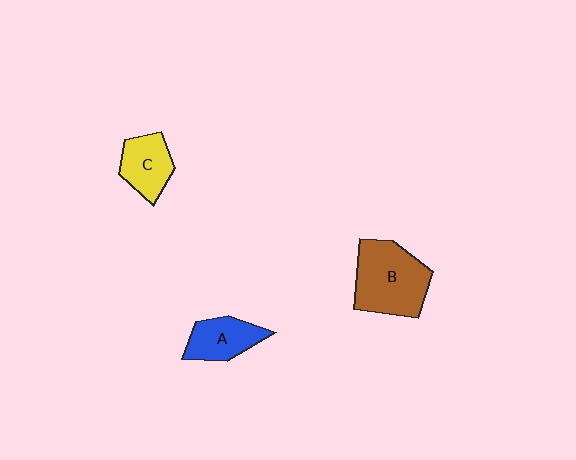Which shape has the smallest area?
Shape C (yellow).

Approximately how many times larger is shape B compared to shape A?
Approximately 1.7 times.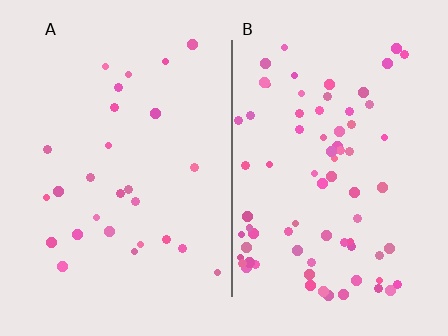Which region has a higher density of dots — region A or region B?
B (the right).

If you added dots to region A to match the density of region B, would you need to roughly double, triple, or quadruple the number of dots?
Approximately triple.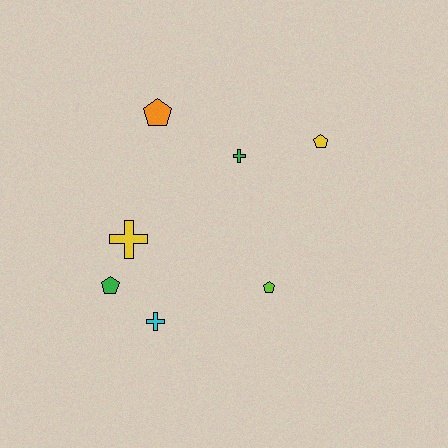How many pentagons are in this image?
There are 4 pentagons.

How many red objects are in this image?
There are no red objects.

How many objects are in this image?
There are 7 objects.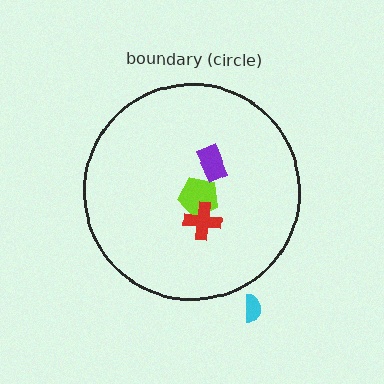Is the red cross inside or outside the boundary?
Inside.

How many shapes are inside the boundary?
3 inside, 1 outside.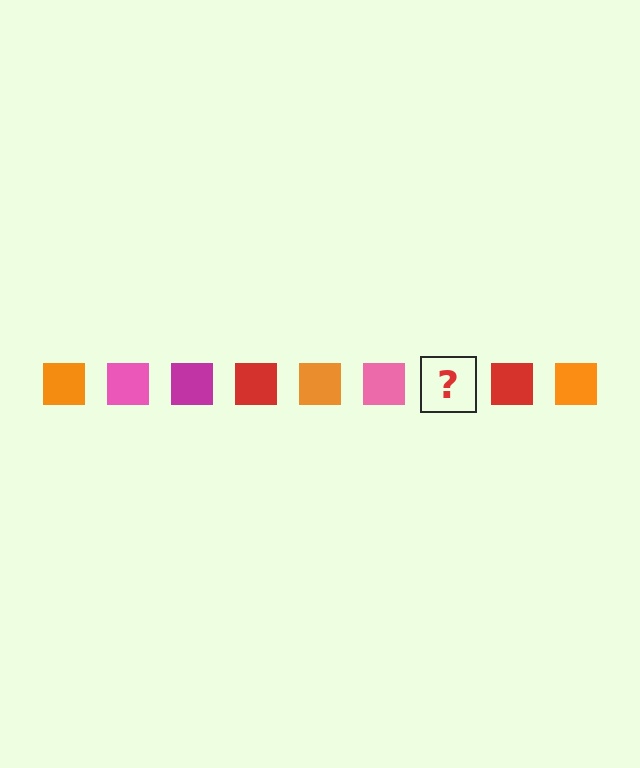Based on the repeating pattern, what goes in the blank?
The blank should be a magenta square.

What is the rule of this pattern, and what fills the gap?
The rule is that the pattern cycles through orange, pink, magenta, red squares. The gap should be filled with a magenta square.